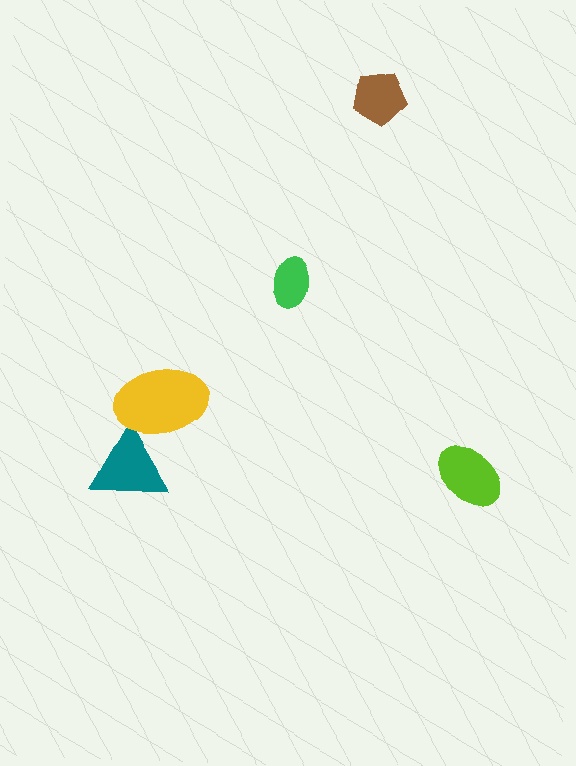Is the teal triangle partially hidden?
Yes, it is partially covered by another shape.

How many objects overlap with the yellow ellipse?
1 object overlaps with the yellow ellipse.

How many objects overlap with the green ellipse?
0 objects overlap with the green ellipse.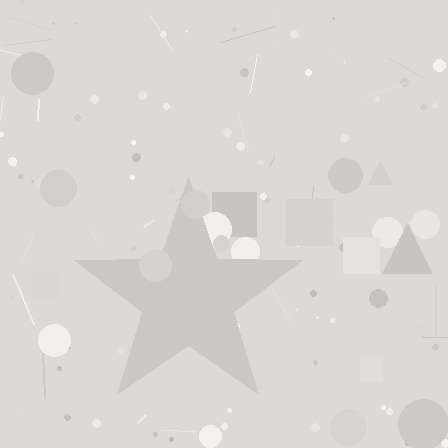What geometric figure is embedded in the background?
A star is embedded in the background.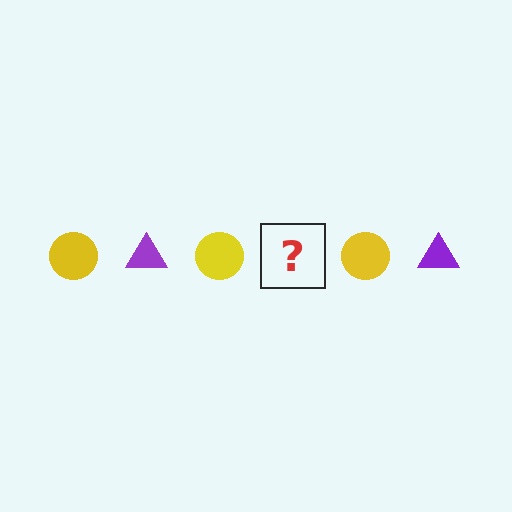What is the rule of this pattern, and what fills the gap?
The rule is that the pattern alternates between yellow circle and purple triangle. The gap should be filled with a purple triangle.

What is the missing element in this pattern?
The missing element is a purple triangle.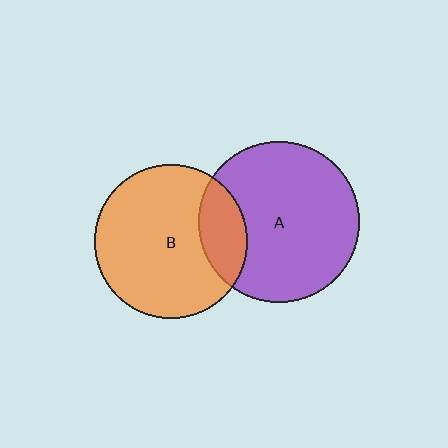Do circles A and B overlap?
Yes.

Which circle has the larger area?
Circle A (purple).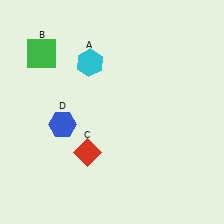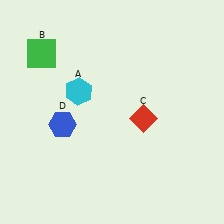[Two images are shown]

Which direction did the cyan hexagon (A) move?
The cyan hexagon (A) moved down.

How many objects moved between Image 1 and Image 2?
2 objects moved between the two images.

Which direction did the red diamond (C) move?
The red diamond (C) moved right.